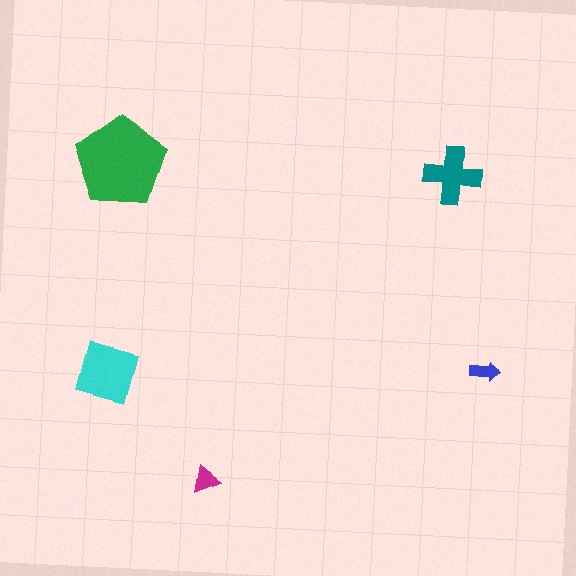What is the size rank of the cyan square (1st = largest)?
2nd.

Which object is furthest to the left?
The cyan square is leftmost.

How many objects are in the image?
There are 5 objects in the image.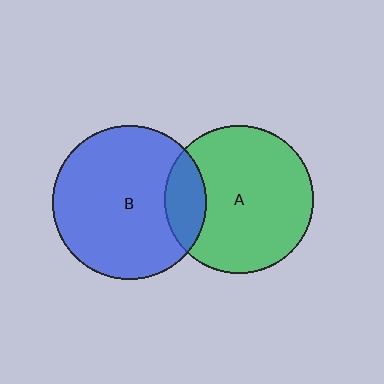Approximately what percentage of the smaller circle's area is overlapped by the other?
Approximately 15%.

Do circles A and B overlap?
Yes.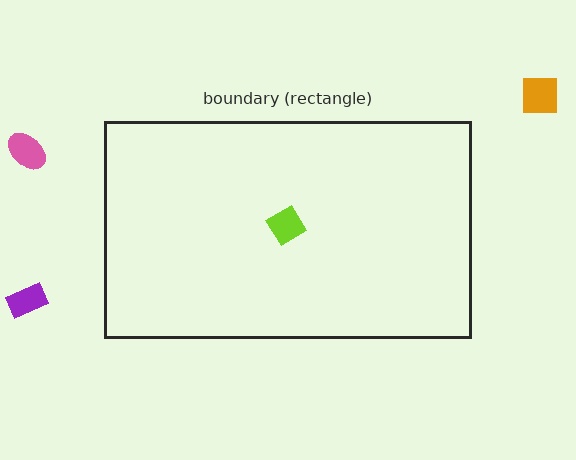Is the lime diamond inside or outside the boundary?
Inside.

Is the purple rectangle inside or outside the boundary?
Outside.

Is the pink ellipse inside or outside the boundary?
Outside.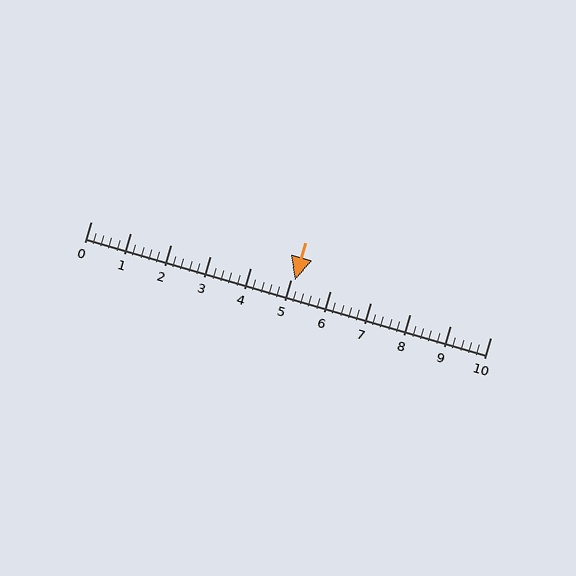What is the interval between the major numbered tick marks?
The major tick marks are spaced 1 units apart.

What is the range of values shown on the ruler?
The ruler shows values from 0 to 10.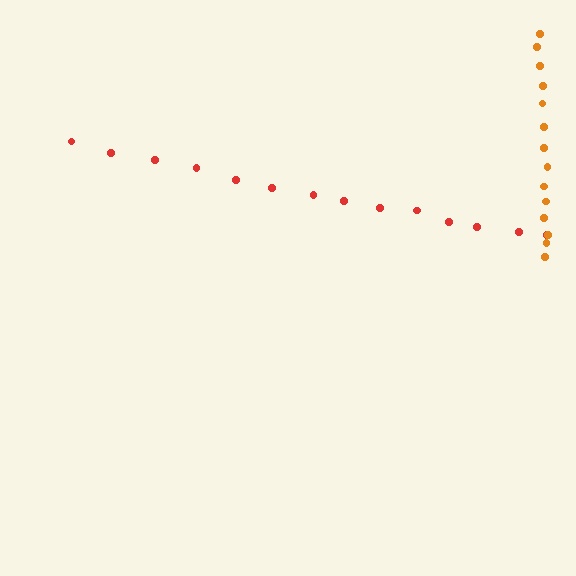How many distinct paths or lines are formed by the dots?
There are 2 distinct paths.